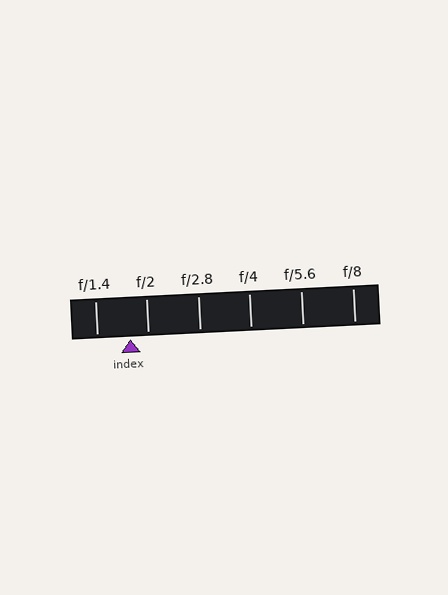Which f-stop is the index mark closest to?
The index mark is closest to f/2.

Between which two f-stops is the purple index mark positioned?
The index mark is between f/1.4 and f/2.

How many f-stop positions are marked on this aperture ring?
There are 6 f-stop positions marked.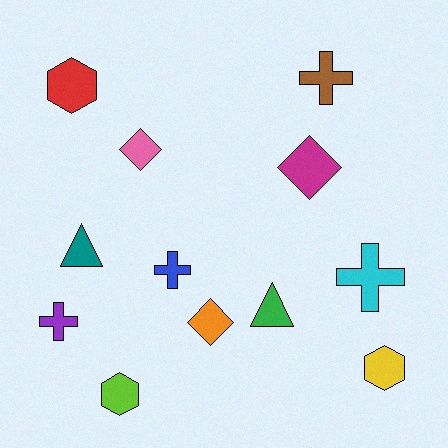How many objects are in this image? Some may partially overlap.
There are 12 objects.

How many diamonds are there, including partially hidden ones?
There are 3 diamonds.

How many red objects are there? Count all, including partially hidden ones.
There is 1 red object.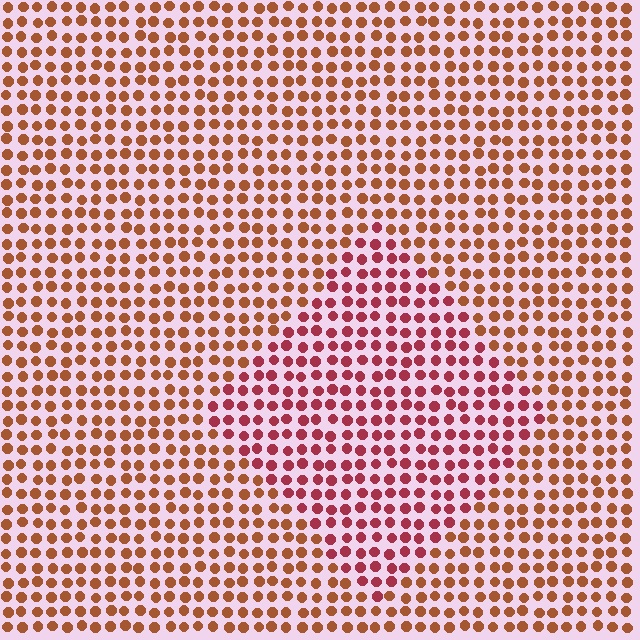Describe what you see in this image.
The image is filled with small brown elements in a uniform arrangement. A diamond-shaped region is visible where the elements are tinted to a slightly different hue, forming a subtle color boundary.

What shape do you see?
I see a diamond.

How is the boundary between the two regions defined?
The boundary is defined purely by a slight shift in hue (about 33 degrees). Spacing, size, and orientation are identical on both sides.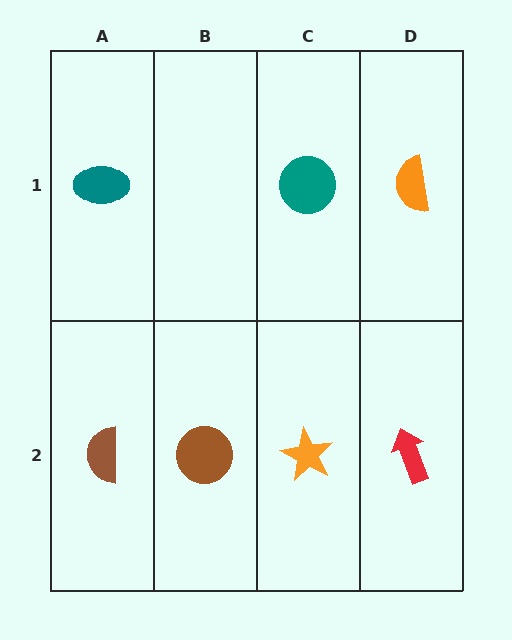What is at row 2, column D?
A red arrow.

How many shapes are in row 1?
3 shapes.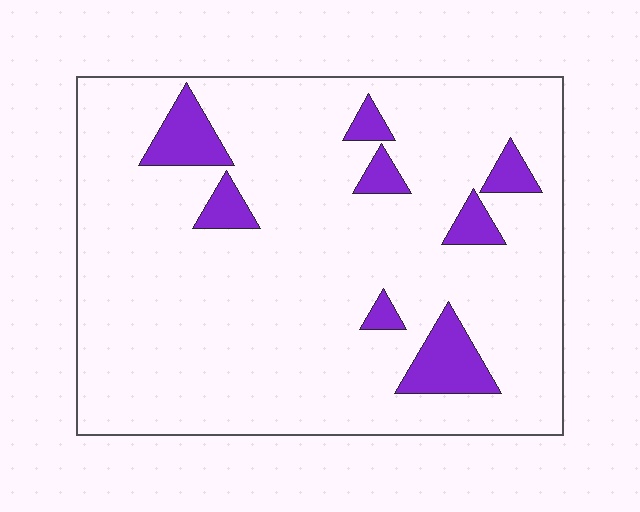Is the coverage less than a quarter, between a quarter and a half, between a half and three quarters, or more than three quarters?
Less than a quarter.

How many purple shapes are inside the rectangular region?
8.